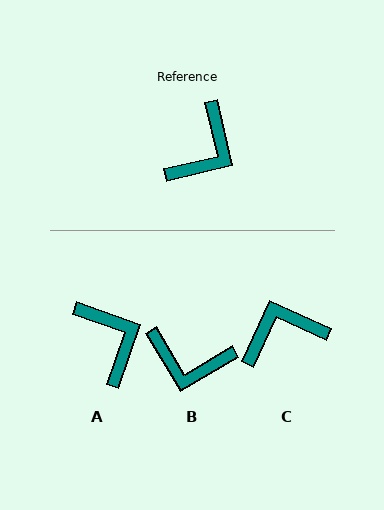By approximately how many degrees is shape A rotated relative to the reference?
Approximately 58 degrees counter-clockwise.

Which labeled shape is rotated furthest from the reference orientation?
C, about 142 degrees away.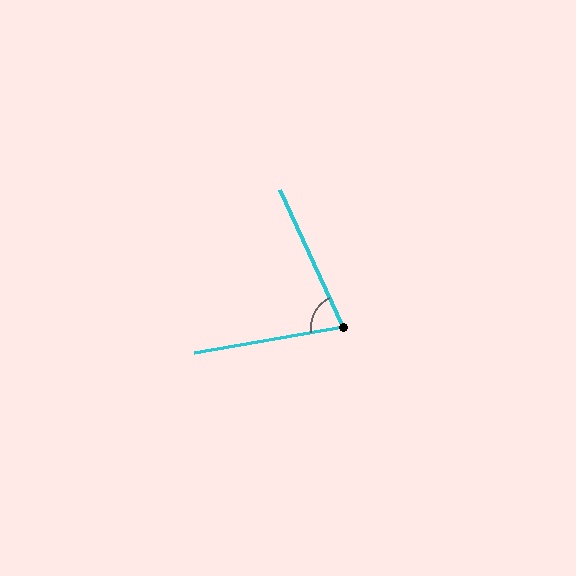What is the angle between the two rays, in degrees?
Approximately 75 degrees.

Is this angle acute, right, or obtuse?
It is acute.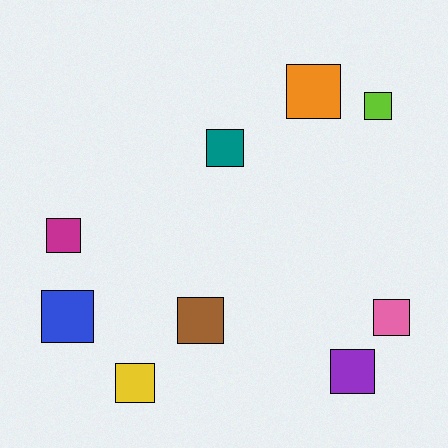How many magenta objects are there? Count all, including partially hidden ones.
There is 1 magenta object.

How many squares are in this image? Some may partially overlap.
There are 9 squares.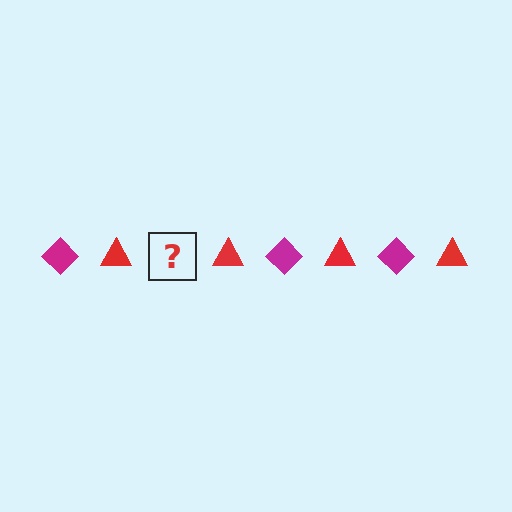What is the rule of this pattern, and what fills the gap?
The rule is that the pattern alternates between magenta diamond and red triangle. The gap should be filled with a magenta diamond.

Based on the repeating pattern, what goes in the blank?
The blank should be a magenta diamond.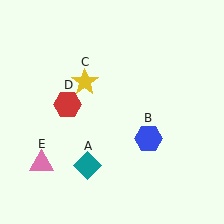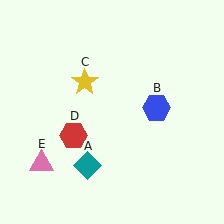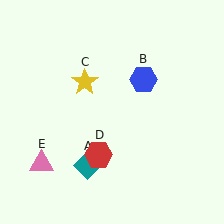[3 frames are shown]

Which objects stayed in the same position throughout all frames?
Teal diamond (object A) and yellow star (object C) and pink triangle (object E) remained stationary.